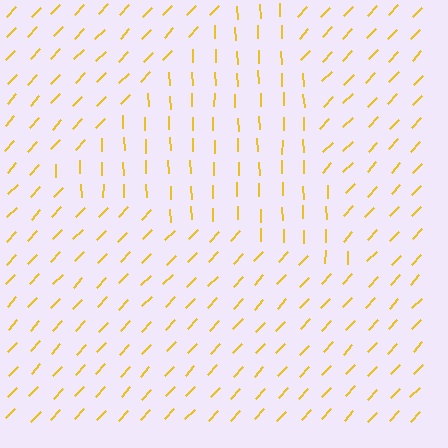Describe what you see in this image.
The image is filled with small yellow line segments. A triangle region in the image has lines oriented differently from the surrounding lines, creating a visible texture boundary.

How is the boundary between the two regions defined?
The boundary is defined purely by a change in line orientation (approximately 45 degrees difference). All lines are the same color and thickness.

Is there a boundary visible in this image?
Yes, there is a texture boundary formed by a change in line orientation.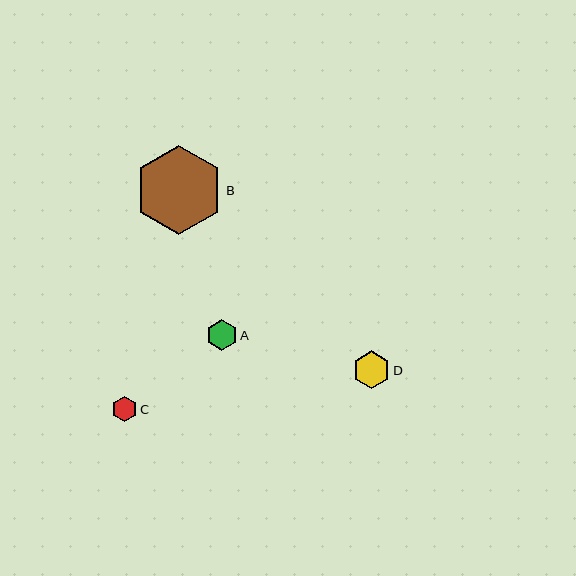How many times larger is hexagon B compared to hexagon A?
Hexagon B is approximately 2.9 times the size of hexagon A.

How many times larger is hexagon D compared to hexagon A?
Hexagon D is approximately 1.2 times the size of hexagon A.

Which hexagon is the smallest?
Hexagon C is the smallest with a size of approximately 25 pixels.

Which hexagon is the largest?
Hexagon B is the largest with a size of approximately 89 pixels.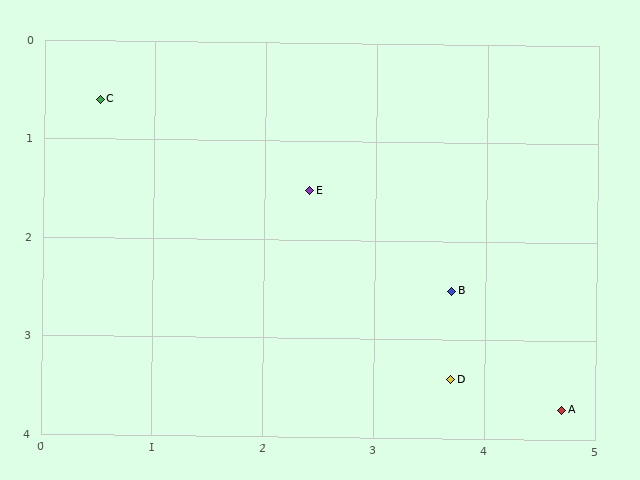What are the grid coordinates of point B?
Point B is at approximately (3.7, 2.5).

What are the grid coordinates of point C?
Point C is at approximately (0.5, 0.6).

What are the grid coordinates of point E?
Point E is at approximately (2.4, 1.5).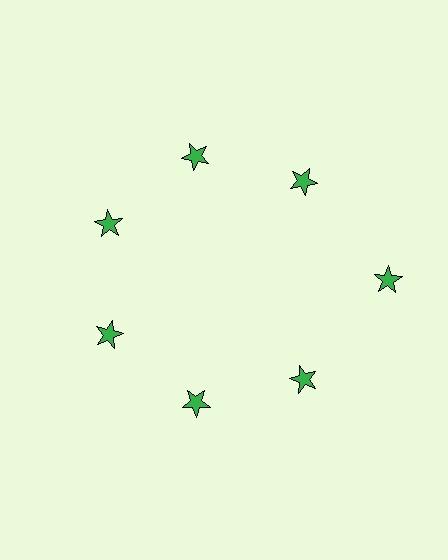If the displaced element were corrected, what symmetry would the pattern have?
It would have 7-fold rotational symmetry — the pattern would map onto itself every 51 degrees.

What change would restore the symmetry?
The symmetry would be restored by moving it inward, back onto the ring so that all 7 stars sit at equal angles and equal distance from the center.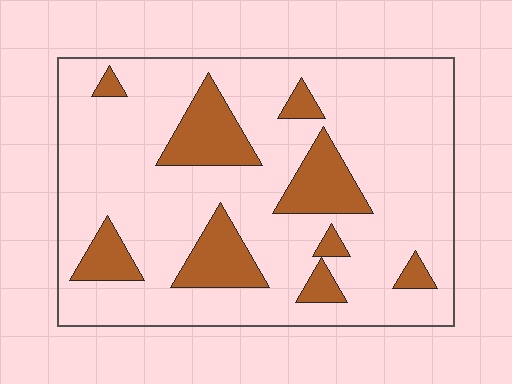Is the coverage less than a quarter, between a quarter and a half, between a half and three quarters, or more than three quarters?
Less than a quarter.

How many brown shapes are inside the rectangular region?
9.